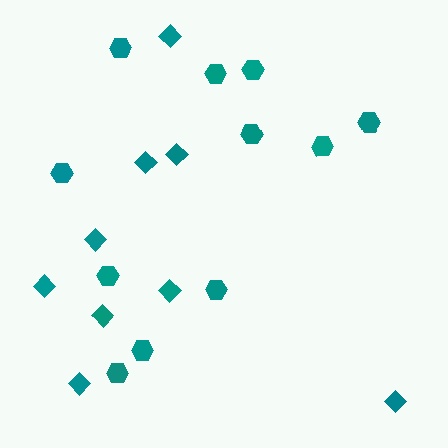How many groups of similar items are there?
There are 2 groups: one group of hexagons (11) and one group of diamonds (9).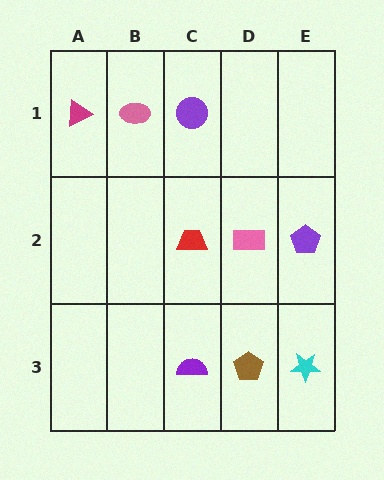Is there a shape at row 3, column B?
No, that cell is empty.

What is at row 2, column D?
A pink rectangle.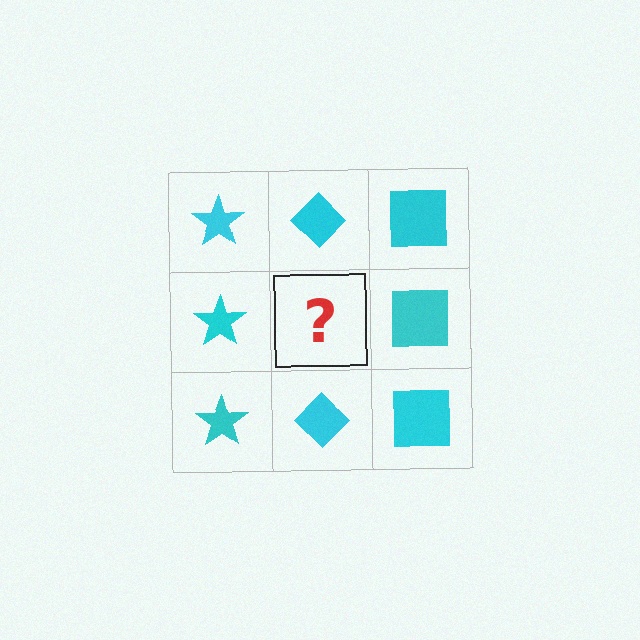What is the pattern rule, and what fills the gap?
The rule is that each column has a consistent shape. The gap should be filled with a cyan diamond.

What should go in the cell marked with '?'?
The missing cell should contain a cyan diamond.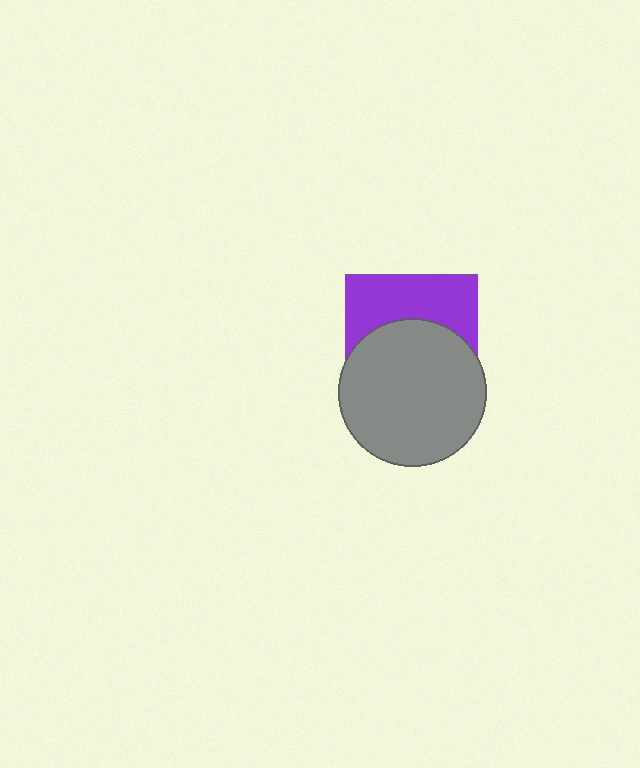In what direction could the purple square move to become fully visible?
The purple square could move up. That would shift it out from behind the gray circle entirely.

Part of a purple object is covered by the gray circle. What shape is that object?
It is a square.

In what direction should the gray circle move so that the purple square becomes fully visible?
The gray circle should move down. That is the shortest direction to clear the overlap and leave the purple square fully visible.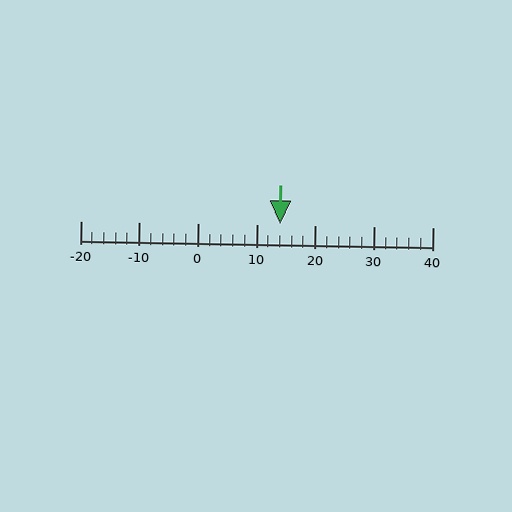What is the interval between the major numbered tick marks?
The major tick marks are spaced 10 units apart.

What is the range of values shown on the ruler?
The ruler shows values from -20 to 40.